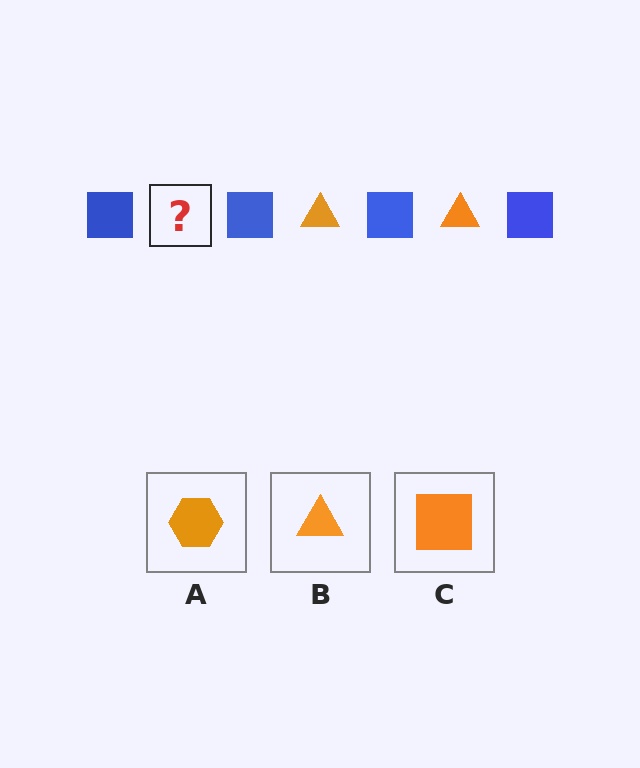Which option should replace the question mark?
Option B.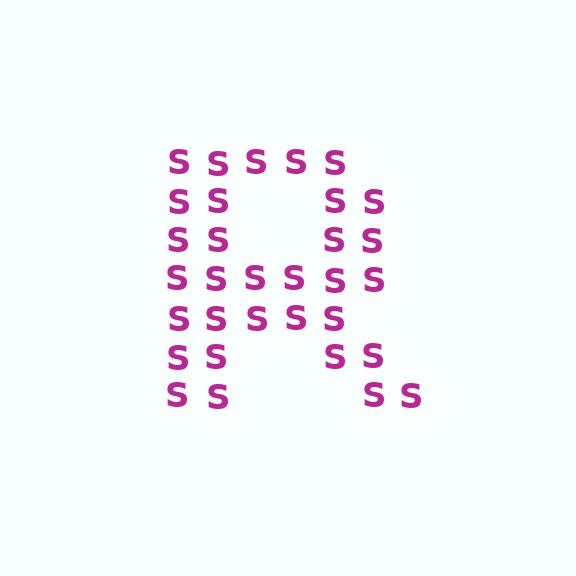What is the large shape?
The large shape is the letter R.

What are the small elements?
The small elements are letter S's.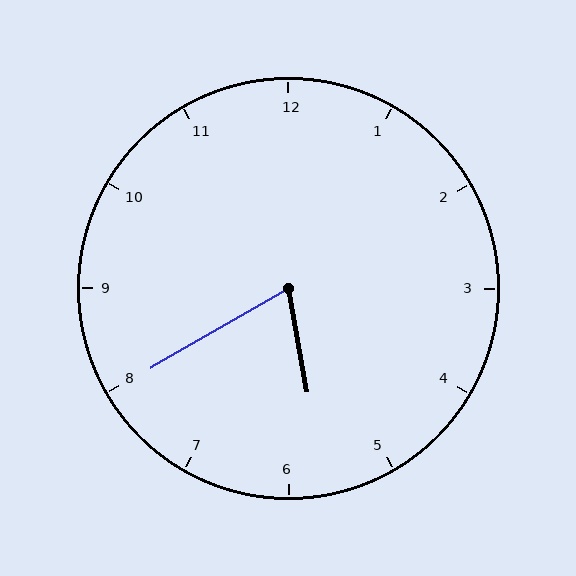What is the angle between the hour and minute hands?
Approximately 70 degrees.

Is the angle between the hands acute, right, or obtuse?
It is acute.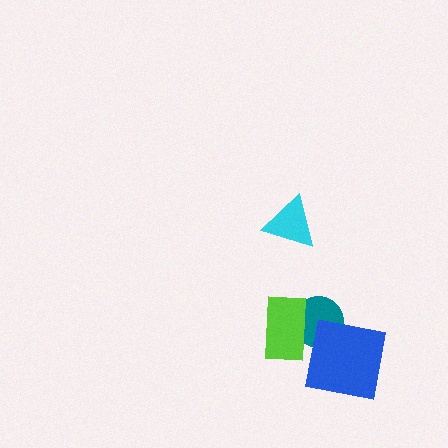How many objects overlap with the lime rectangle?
2 objects overlap with the lime rectangle.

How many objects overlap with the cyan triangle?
0 objects overlap with the cyan triangle.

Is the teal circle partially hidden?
Yes, it is partially covered by another shape.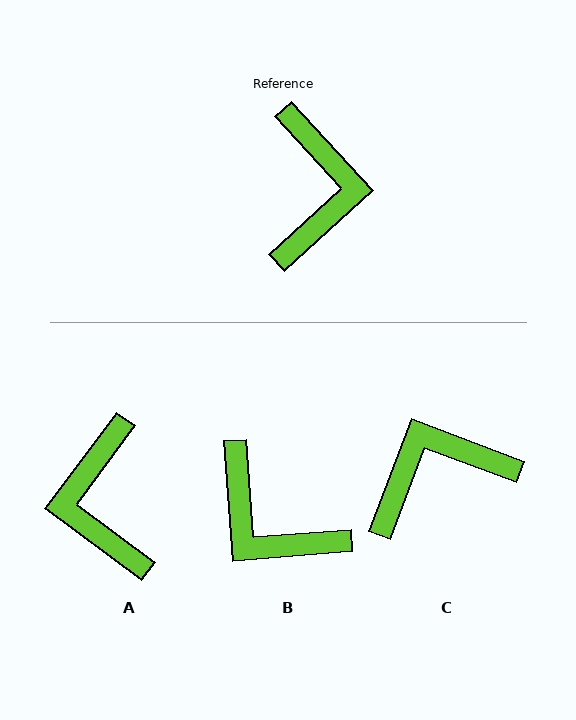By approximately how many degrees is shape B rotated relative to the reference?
Approximately 128 degrees clockwise.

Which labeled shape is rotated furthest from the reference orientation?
A, about 169 degrees away.